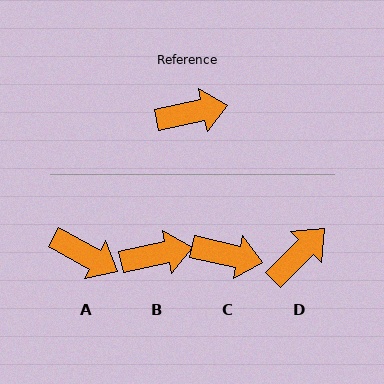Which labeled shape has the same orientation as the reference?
B.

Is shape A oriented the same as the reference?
No, it is off by about 40 degrees.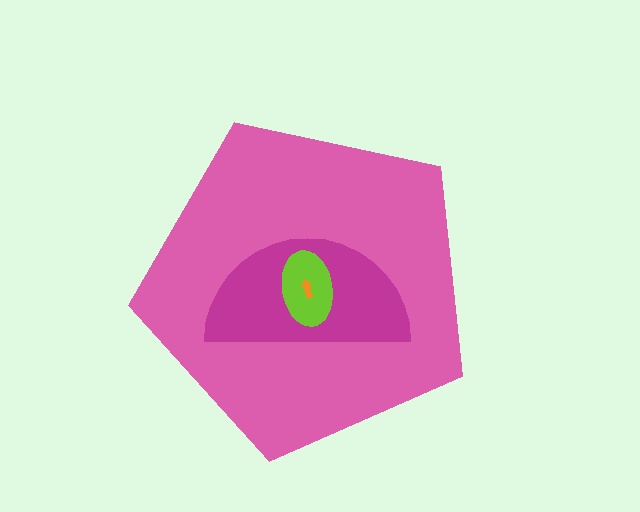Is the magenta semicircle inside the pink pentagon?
Yes.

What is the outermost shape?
The pink pentagon.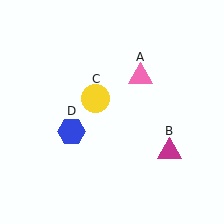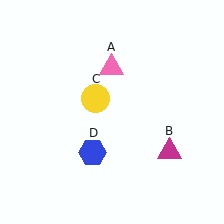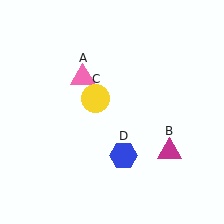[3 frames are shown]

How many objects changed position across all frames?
2 objects changed position: pink triangle (object A), blue hexagon (object D).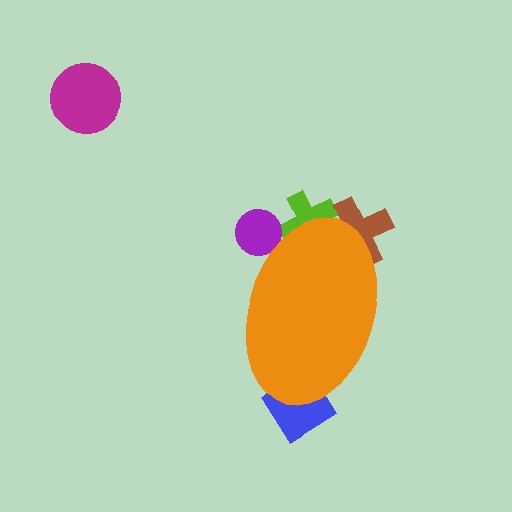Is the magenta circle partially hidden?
No, the magenta circle is fully visible.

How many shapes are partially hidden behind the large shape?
4 shapes are partially hidden.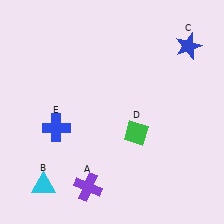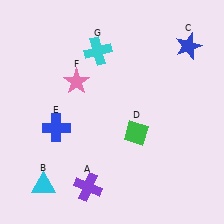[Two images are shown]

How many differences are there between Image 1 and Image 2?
There are 2 differences between the two images.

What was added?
A pink star (F), a cyan cross (G) were added in Image 2.